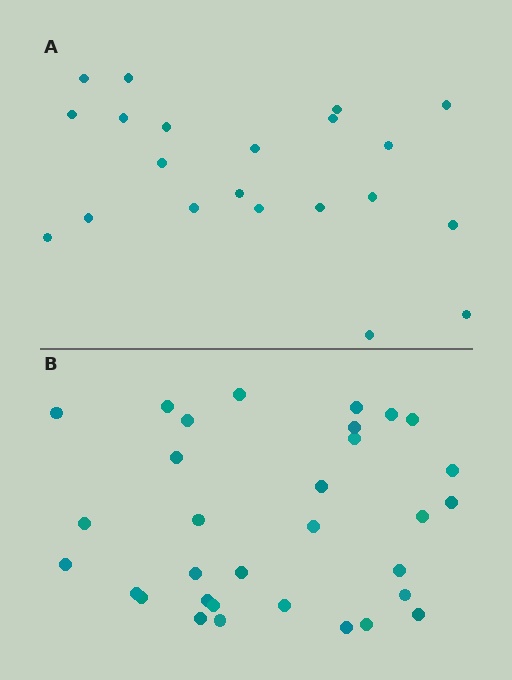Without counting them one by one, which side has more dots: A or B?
Region B (the bottom region) has more dots.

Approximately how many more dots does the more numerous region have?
Region B has roughly 12 or so more dots than region A.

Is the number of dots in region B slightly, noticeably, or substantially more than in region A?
Region B has substantially more. The ratio is roughly 1.5 to 1.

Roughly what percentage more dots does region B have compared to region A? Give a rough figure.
About 50% more.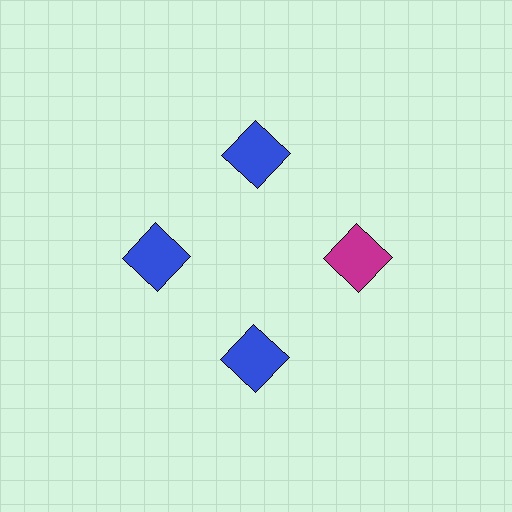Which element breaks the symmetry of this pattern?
The magenta square at roughly the 3 o'clock position breaks the symmetry. All other shapes are blue squares.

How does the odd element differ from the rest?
It has a different color: magenta instead of blue.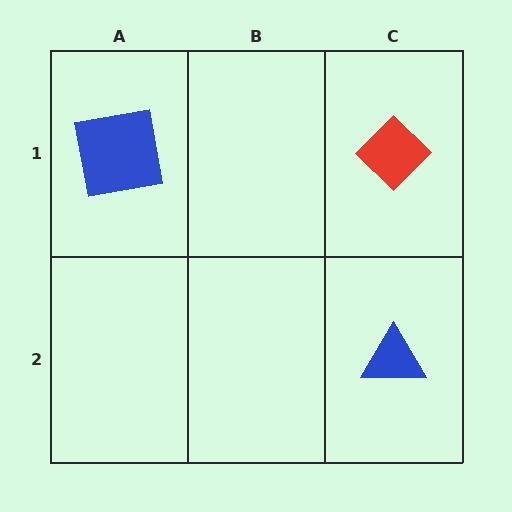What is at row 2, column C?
A blue triangle.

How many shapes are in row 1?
2 shapes.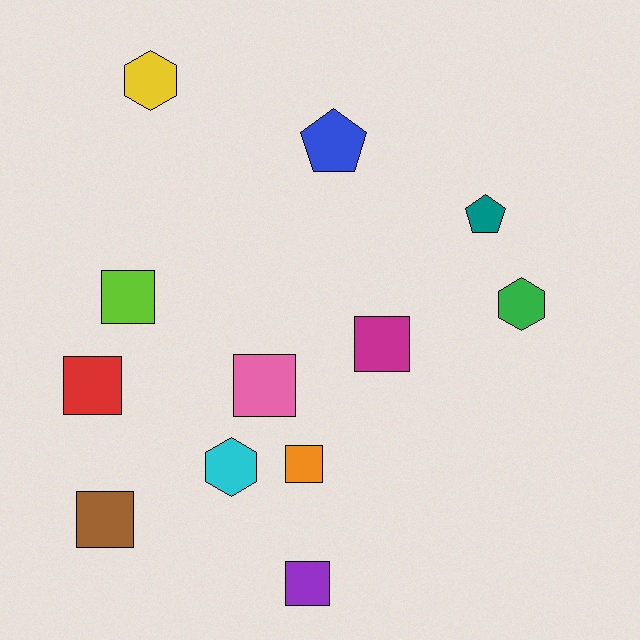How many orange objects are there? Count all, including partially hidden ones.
There is 1 orange object.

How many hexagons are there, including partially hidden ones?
There are 3 hexagons.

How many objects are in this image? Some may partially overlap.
There are 12 objects.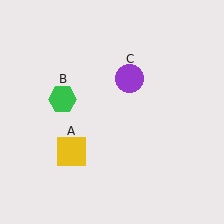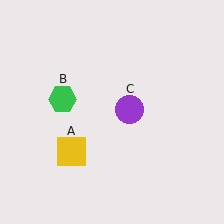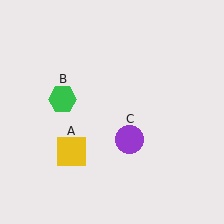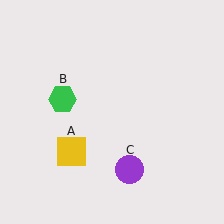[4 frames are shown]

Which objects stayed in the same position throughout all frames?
Yellow square (object A) and green hexagon (object B) remained stationary.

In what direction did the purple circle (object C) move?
The purple circle (object C) moved down.